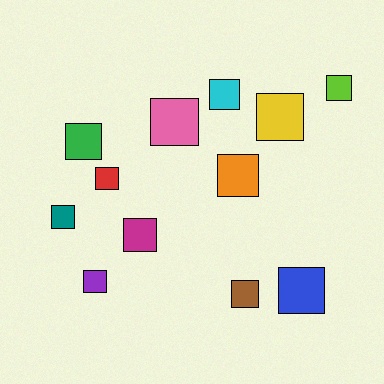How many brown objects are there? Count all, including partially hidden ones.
There is 1 brown object.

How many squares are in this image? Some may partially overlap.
There are 12 squares.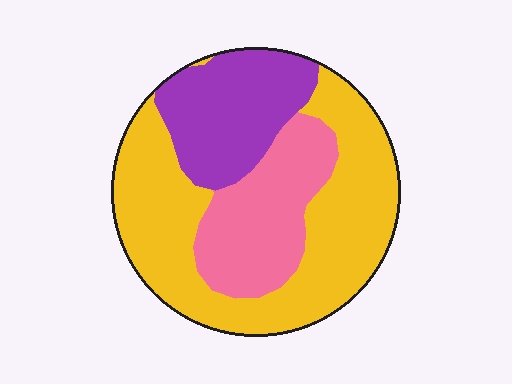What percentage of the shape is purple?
Purple takes up about one quarter (1/4) of the shape.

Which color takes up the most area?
Yellow, at roughly 55%.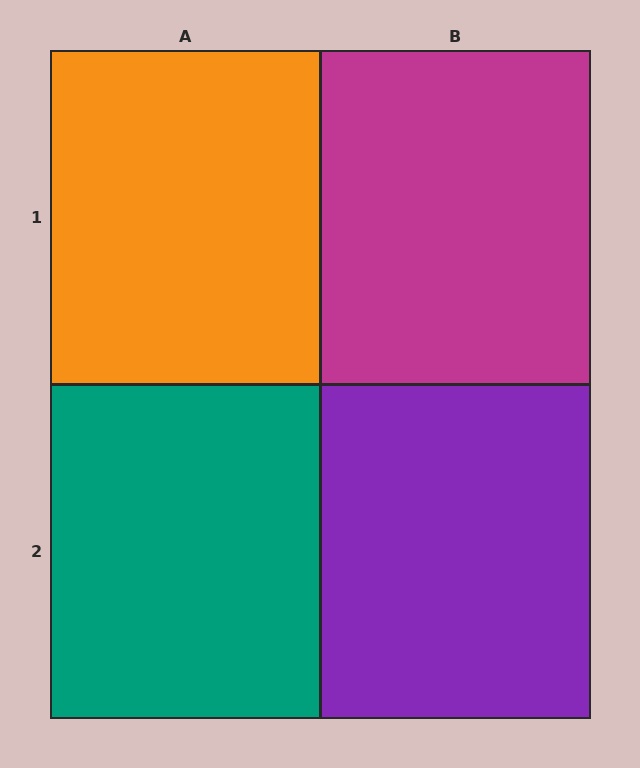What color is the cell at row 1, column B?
Magenta.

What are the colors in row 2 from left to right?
Teal, purple.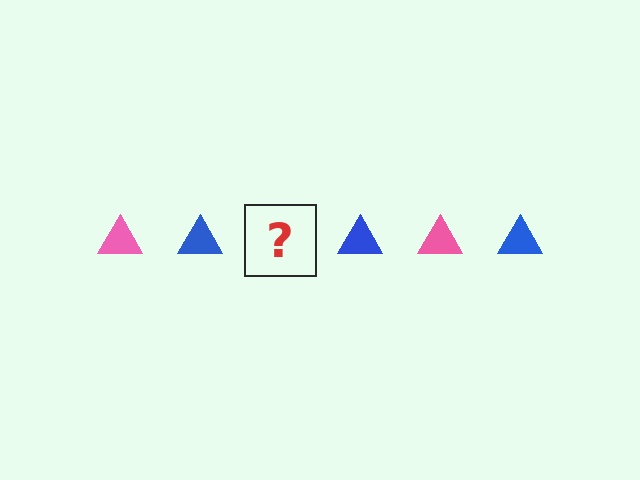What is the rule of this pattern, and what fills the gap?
The rule is that the pattern cycles through pink, blue triangles. The gap should be filled with a pink triangle.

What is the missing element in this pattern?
The missing element is a pink triangle.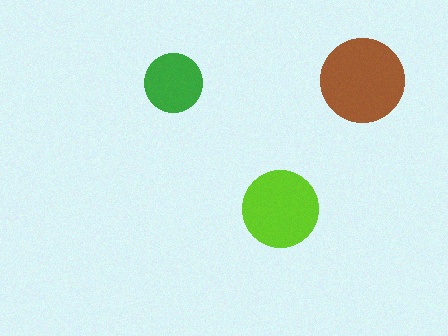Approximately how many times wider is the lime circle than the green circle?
About 1.5 times wider.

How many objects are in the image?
There are 3 objects in the image.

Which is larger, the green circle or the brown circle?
The brown one.